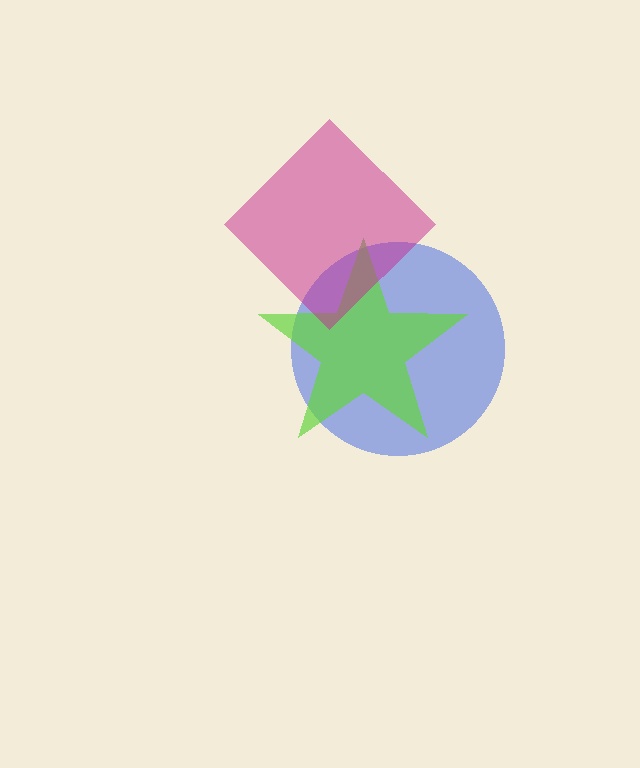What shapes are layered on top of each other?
The layered shapes are: a blue circle, a lime star, a magenta diamond.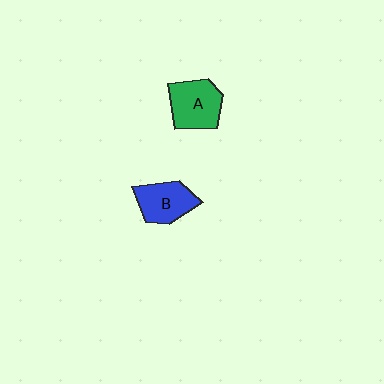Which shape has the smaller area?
Shape B (blue).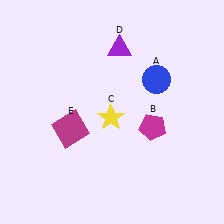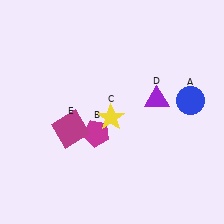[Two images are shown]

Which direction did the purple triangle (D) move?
The purple triangle (D) moved down.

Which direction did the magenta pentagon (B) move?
The magenta pentagon (B) moved left.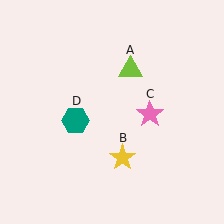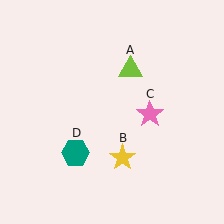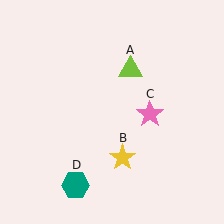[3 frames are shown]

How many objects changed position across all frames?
1 object changed position: teal hexagon (object D).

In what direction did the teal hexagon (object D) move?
The teal hexagon (object D) moved down.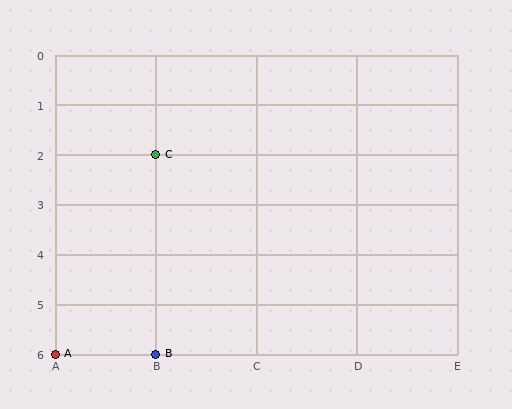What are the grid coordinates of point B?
Point B is at grid coordinates (B, 6).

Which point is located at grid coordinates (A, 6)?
Point A is at (A, 6).